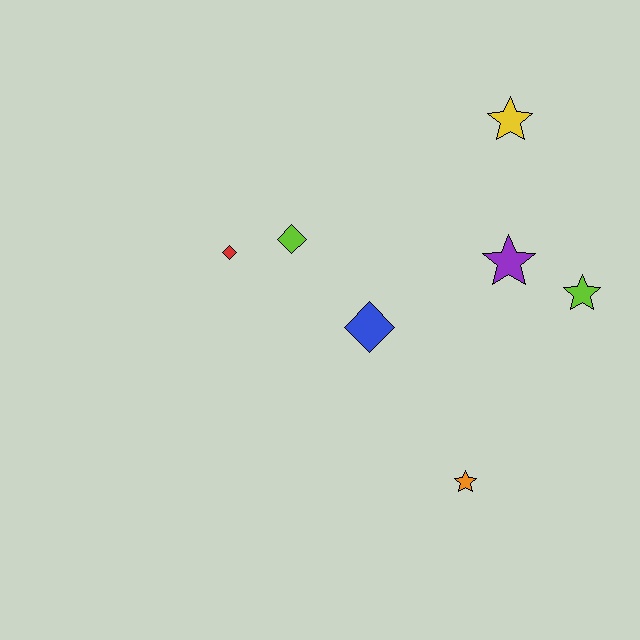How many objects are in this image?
There are 7 objects.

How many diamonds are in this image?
There are 3 diamonds.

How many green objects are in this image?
There are no green objects.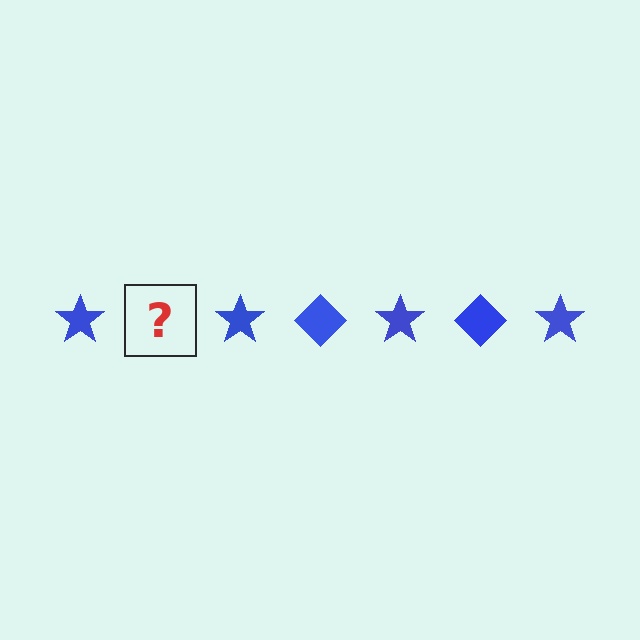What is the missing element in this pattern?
The missing element is a blue diamond.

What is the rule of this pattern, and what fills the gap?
The rule is that the pattern cycles through star, diamond shapes in blue. The gap should be filled with a blue diamond.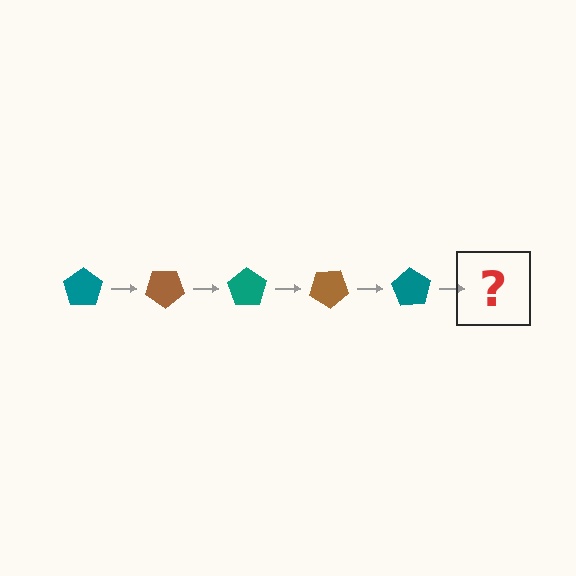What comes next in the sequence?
The next element should be a brown pentagon, rotated 175 degrees from the start.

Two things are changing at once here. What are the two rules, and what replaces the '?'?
The two rules are that it rotates 35 degrees each step and the color cycles through teal and brown. The '?' should be a brown pentagon, rotated 175 degrees from the start.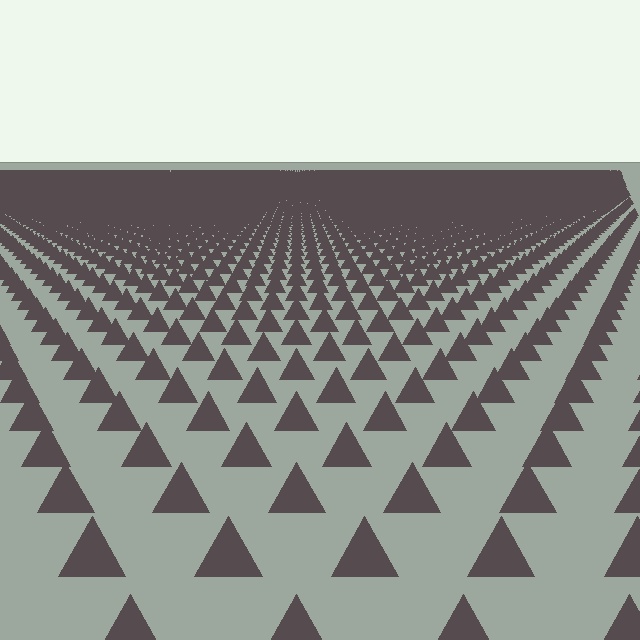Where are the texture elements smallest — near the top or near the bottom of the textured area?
Near the top.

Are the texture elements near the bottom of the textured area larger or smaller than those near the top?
Larger. Near the bottom, elements are closer to the viewer and appear at a bigger on-screen size.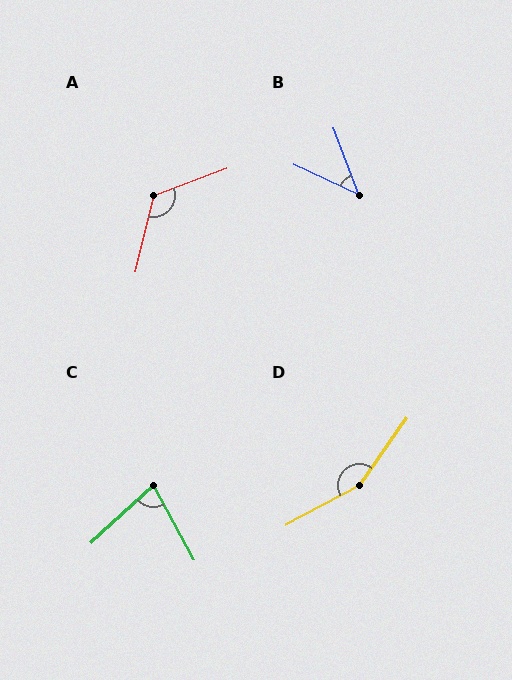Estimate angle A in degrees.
Approximately 125 degrees.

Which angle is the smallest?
B, at approximately 44 degrees.